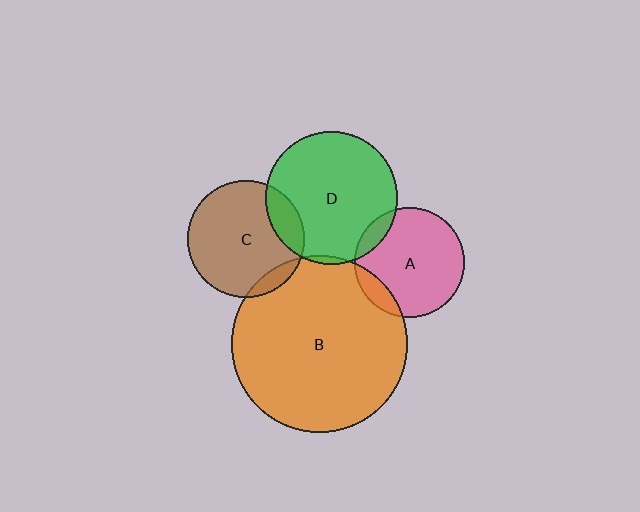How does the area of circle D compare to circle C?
Approximately 1.3 times.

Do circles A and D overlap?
Yes.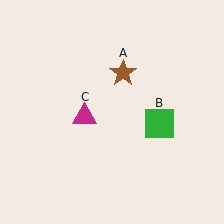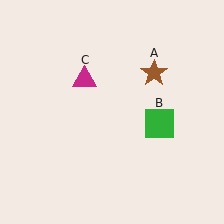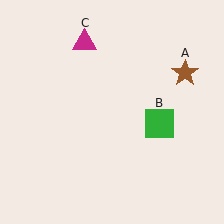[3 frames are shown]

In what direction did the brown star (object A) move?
The brown star (object A) moved right.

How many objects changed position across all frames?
2 objects changed position: brown star (object A), magenta triangle (object C).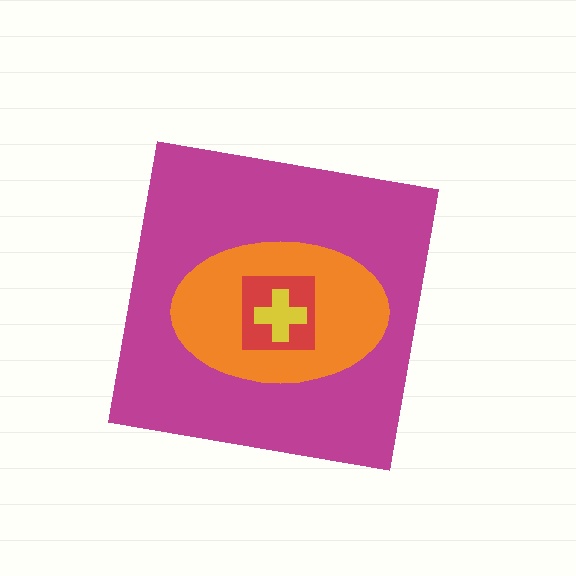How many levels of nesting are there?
4.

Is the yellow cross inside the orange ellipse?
Yes.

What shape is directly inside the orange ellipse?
The red square.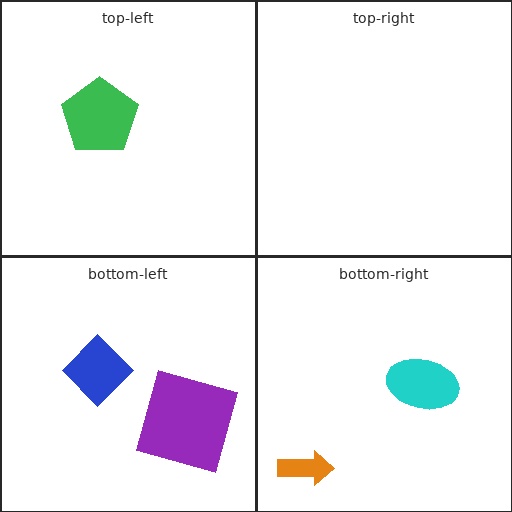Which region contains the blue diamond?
The bottom-left region.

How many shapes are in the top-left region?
1.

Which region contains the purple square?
The bottom-left region.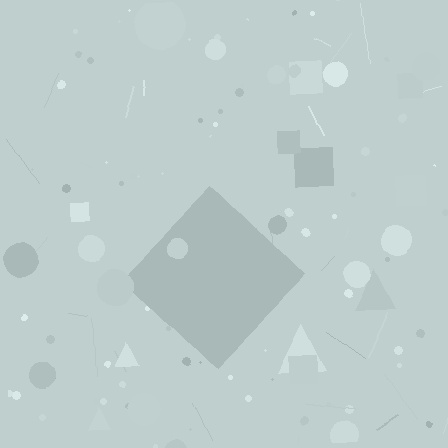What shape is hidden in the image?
A diamond is hidden in the image.